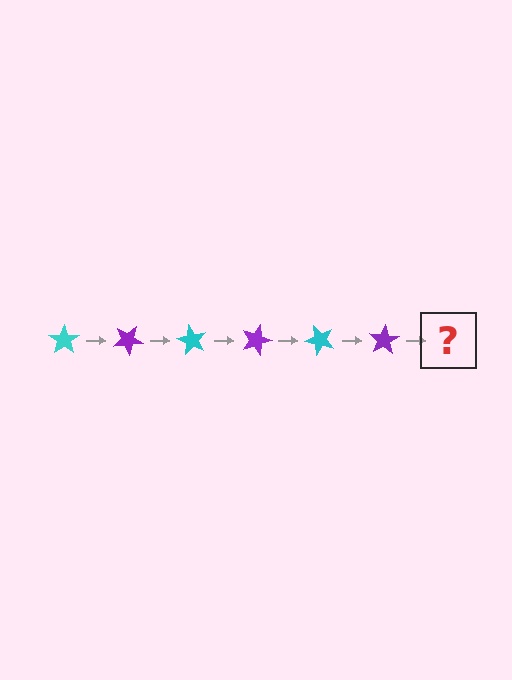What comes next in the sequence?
The next element should be a cyan star, rotated 180 degrees from the start.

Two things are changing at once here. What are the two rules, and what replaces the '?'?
The two rules are that it rotates 30 degrees each step and the color cycles through cyan and purple. The '?' should be a cyan star, rotated 180 degrees from the start.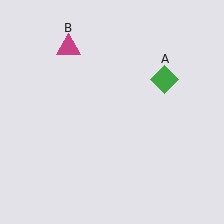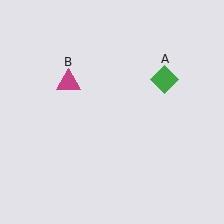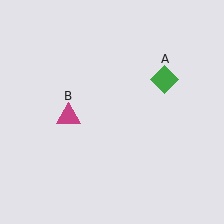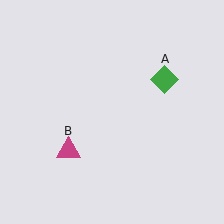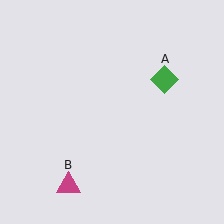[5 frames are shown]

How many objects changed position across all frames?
1 object changed position: magenta triangle (object B).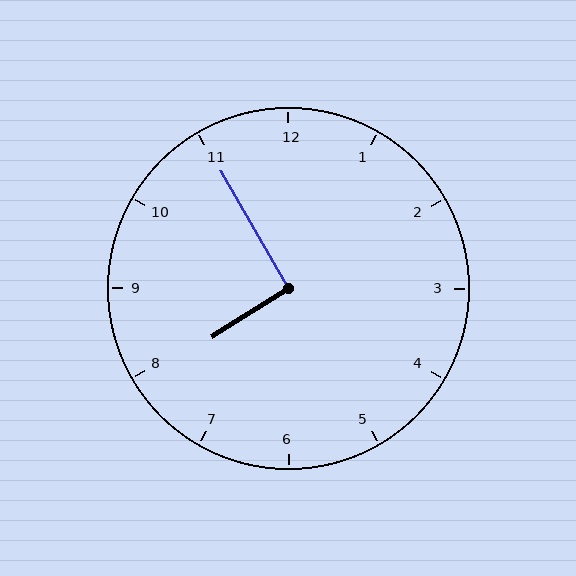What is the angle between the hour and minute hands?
Approximately 92 degrees.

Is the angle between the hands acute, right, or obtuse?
It is right.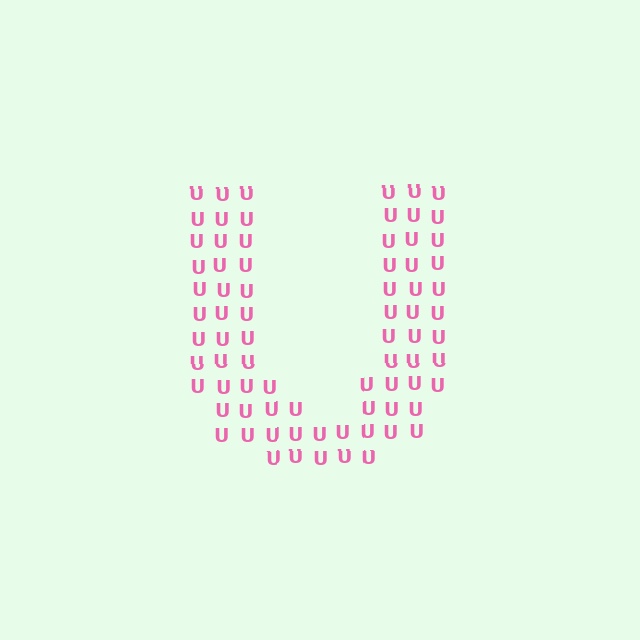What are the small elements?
The small elements are letter U's.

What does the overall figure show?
The overall figure shows the letter U.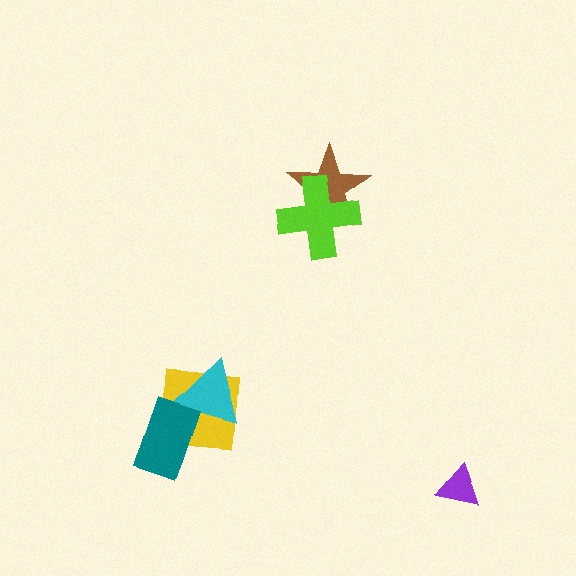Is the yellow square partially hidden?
Yes, it is partially covered by another shape.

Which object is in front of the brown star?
The lime cross is in front of the brown star.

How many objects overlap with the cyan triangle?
2 objects overlap with the cyan triangle.